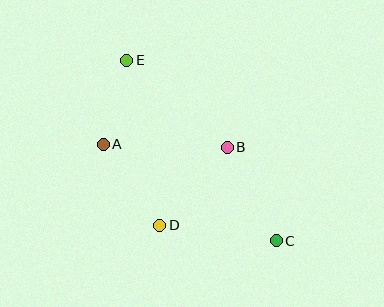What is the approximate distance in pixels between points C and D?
The distance between C and D is approximately 117 pixels.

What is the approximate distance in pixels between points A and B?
The distance between A and B is approximately 124 pixels.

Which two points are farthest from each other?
Points C and E are farthest from each other.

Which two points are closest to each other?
Points A and E are closest to each other.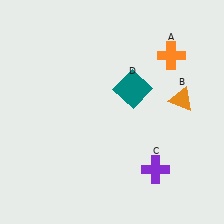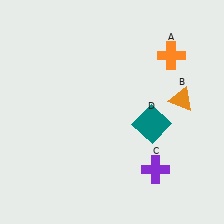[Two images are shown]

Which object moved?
The teal square (D) moved down.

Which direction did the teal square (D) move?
The teal square (D) moved down.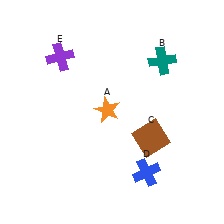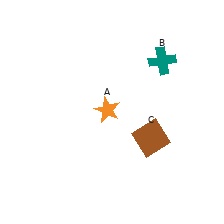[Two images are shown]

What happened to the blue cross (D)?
The blue cross (D) was removed in Image 2. It was in the bottom-right area of Image 1.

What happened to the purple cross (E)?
The purple cross (E) was removed in Image 2. It was in the top-left area of Image 1.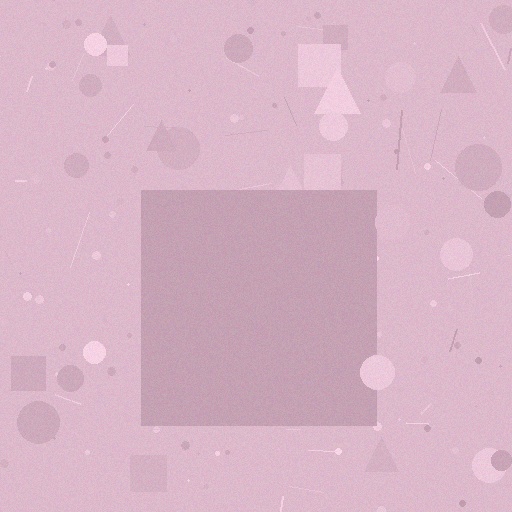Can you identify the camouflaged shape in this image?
The camouflaged shape is a square.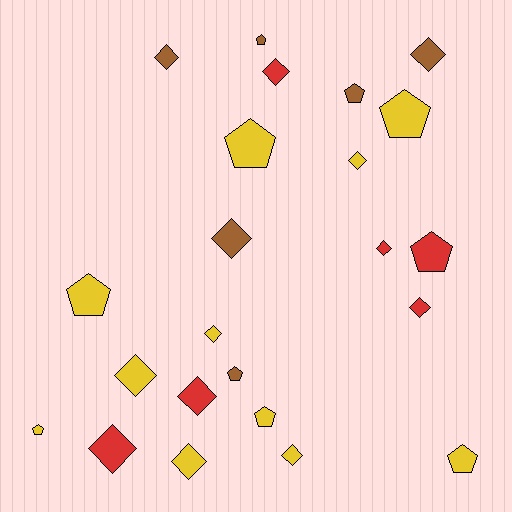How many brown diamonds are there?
There are 3 brown diamonds.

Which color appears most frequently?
Yellow, with 11 objects.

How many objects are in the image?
There are 23 objects.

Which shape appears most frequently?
Diamond, with 13 objects.